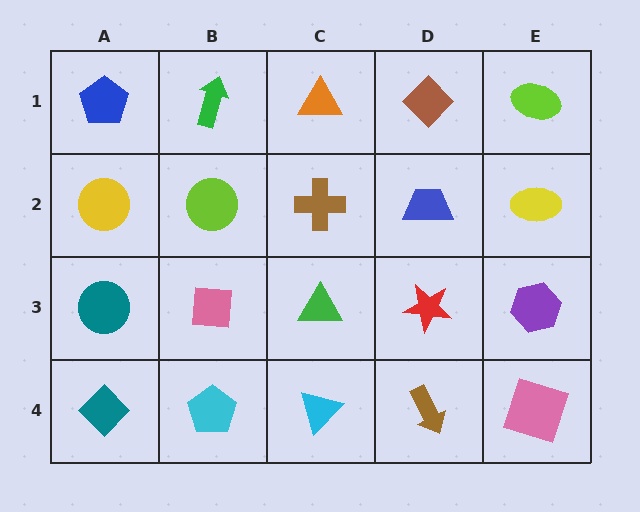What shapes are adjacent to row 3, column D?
A blue trapezoid (row 2, column D), a brown arrow (row 4, column D), a green triangle (row 3, column C), a purple hexagon (row 3, column E).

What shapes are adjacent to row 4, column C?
A green triangle (row 3, column C), a cyan pentagon (row 4, column B), a brown arrow (row 4, column D).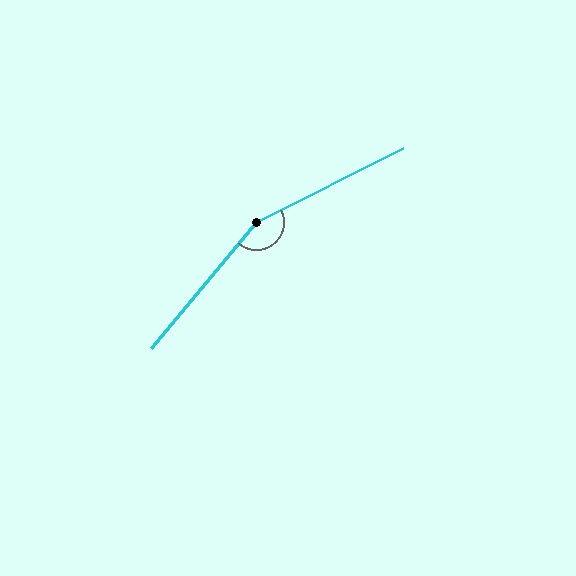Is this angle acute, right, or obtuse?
It is obtuse.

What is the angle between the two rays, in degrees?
Approximately 156 degrees.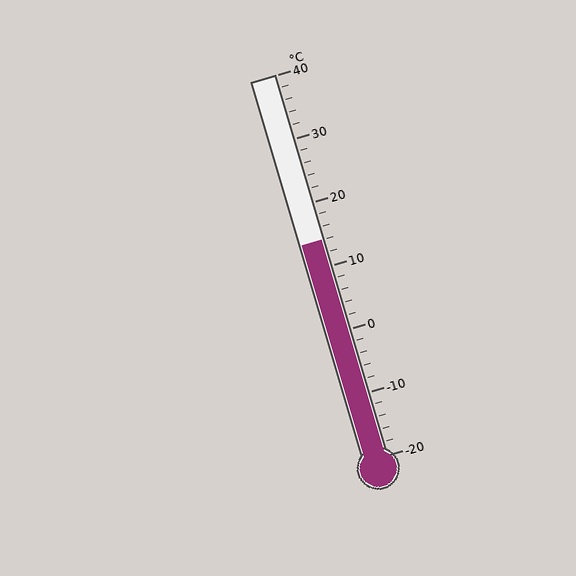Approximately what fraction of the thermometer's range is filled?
The thermometer is filled to approximately 55% of its range.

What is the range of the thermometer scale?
The thermometer scale ranges from -20°C to 40°C.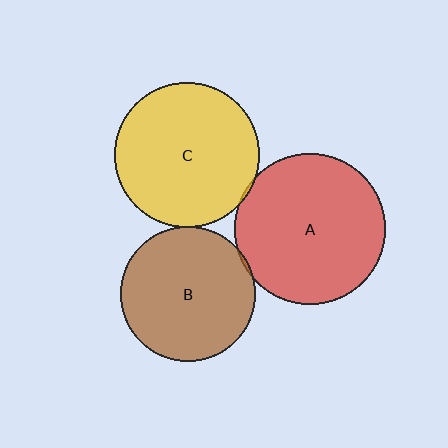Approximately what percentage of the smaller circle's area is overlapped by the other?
Approximately 5%.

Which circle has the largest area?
Circle A (red).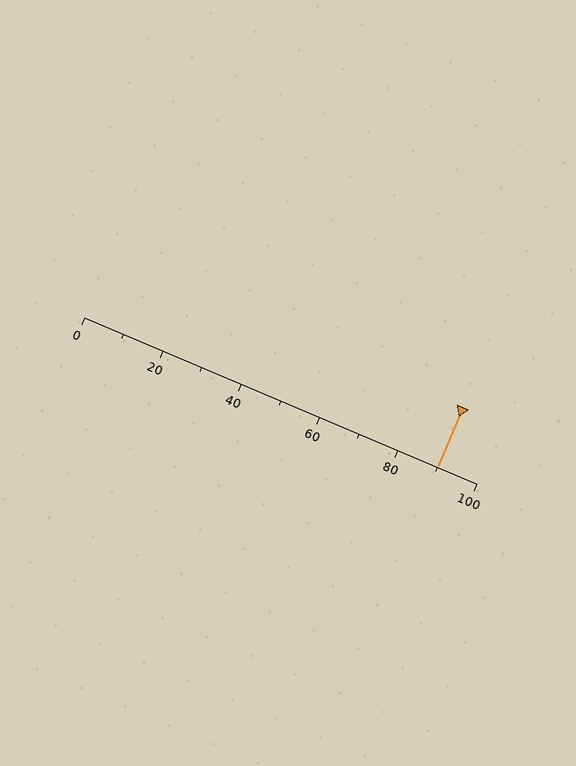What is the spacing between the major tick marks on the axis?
The major ticks are spaced 20 apart.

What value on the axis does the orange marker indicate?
The marker indicates approximately 90.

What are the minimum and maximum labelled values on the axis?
The axis runs from 0 to 100.